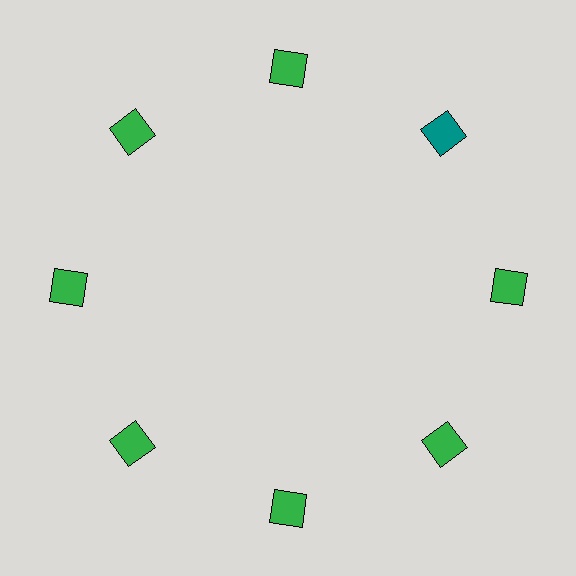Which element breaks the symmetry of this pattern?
The teal square at roughly the 2 o'clock position breaks the symmetry. All other shapes are green squares.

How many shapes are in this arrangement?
There are 8 shapes arranged in a ring pattern.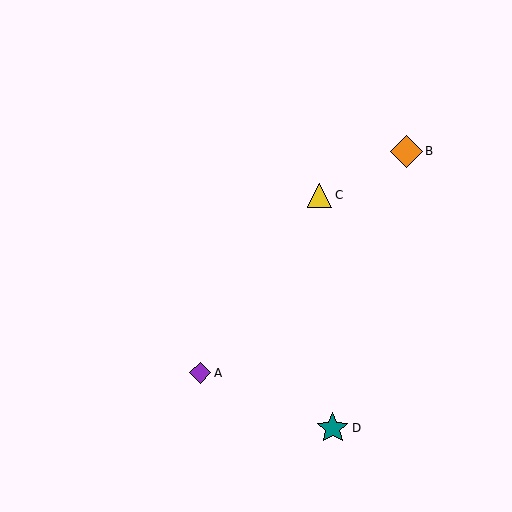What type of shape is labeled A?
Shape A is a purple diamond.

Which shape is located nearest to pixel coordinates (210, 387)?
The purple diamond (labeled A) at (200, 373) is nearest to that location.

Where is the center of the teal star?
The center of the teal star is at (333, 428).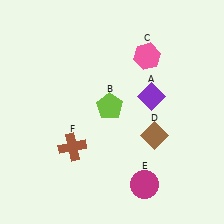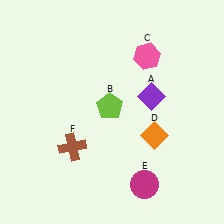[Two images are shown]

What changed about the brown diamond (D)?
In Image 1, D is brown. In Image 2, it changed to orange.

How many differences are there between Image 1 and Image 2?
There is 1 difference between the two images.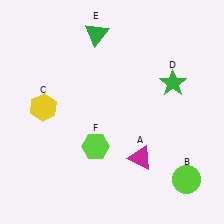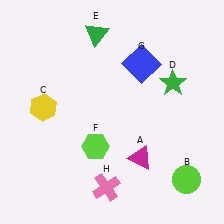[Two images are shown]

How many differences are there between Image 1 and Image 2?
There are 2 differences between the two images.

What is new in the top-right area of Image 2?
A blue square (G) was added in the top-right area of Image 2.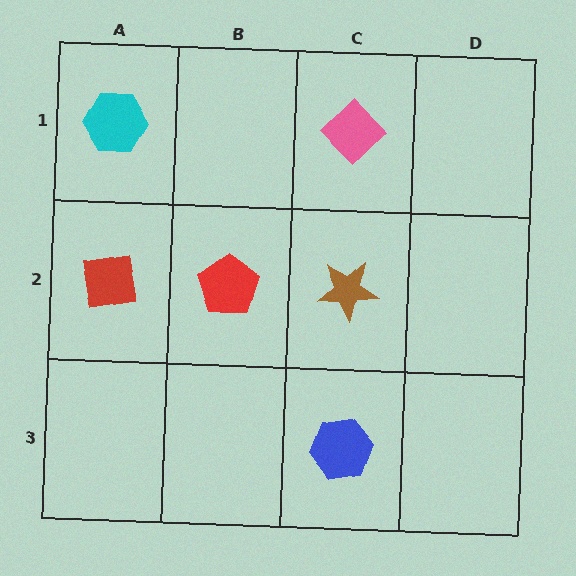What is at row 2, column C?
A brown star.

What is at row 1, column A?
A cyan hexagon.